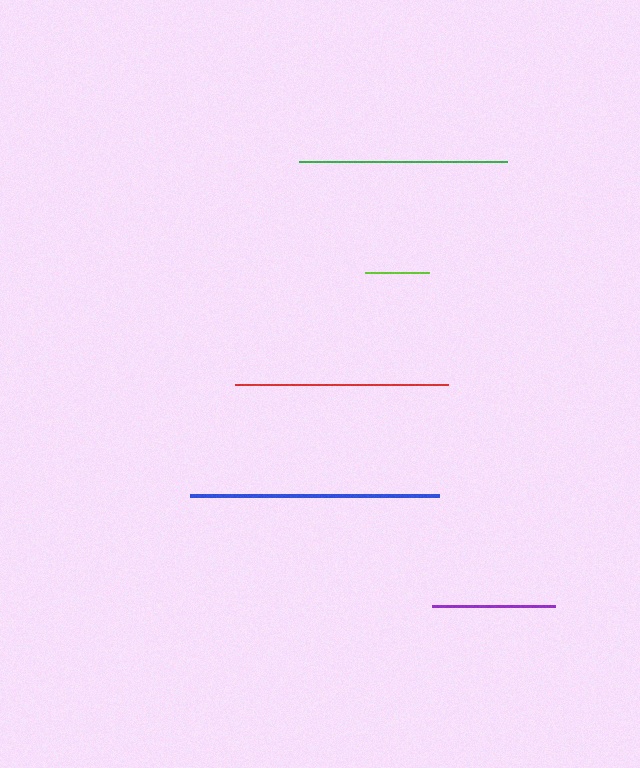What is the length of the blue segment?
The blue segment is approximately 249 pixels long.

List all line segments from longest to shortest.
From longest to shortest: blue, red, green, purple, lime.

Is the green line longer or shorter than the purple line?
The green line is longer than the purple line.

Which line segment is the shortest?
The lime line is the shortest at approximately 64 pixels.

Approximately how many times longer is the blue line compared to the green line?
The blue line is approximately 1.2 times the length of the green line.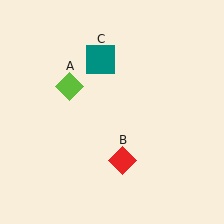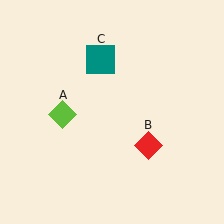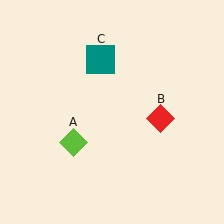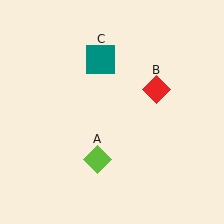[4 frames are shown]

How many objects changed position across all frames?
2 objects changed position: lime diamond (object A), red diamond (object B).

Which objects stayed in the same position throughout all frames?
Teal square (object C) remained stationary.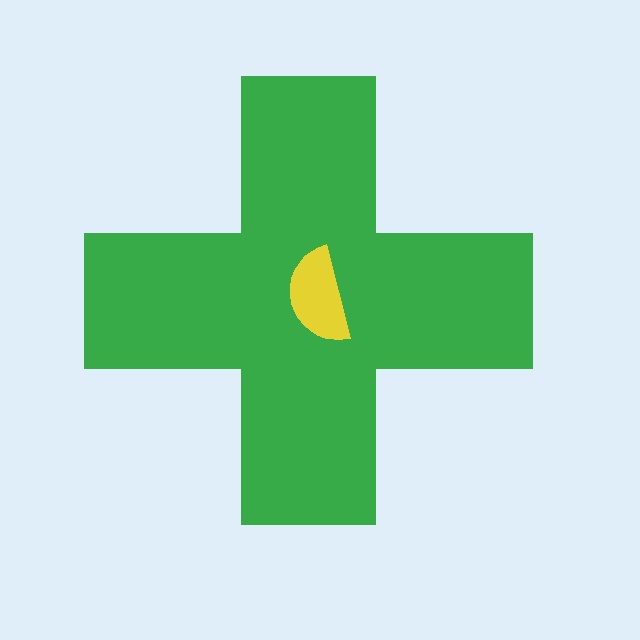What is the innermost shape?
The yellow semicircle.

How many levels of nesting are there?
2.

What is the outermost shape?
The green cross.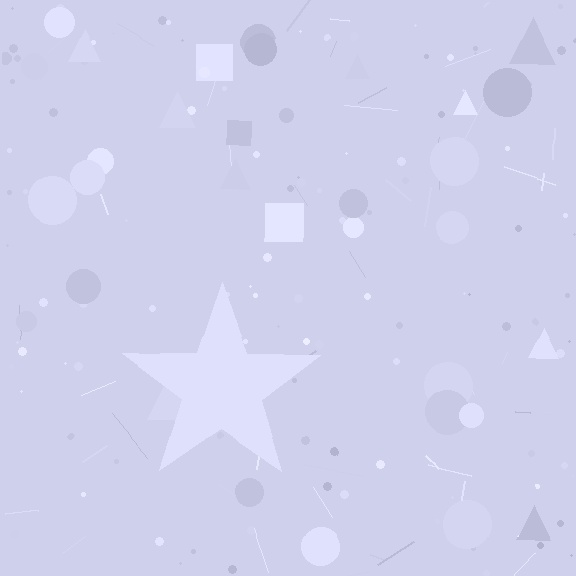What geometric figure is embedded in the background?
A star is embedded in the background.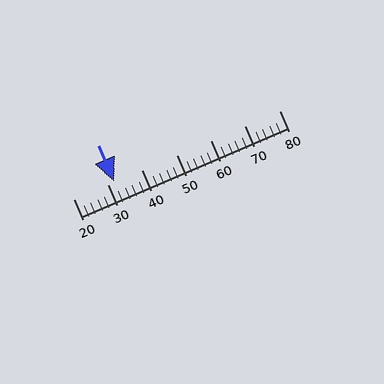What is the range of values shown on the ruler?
The ruler shows values from 20 to 80.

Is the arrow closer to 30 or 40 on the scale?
The arrow is closer to 30.